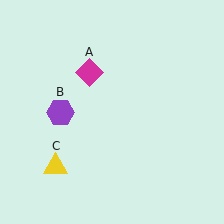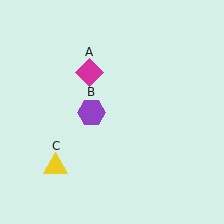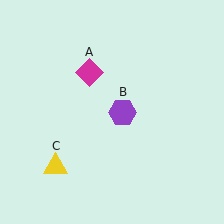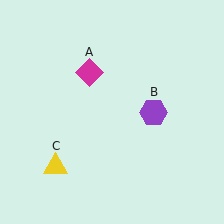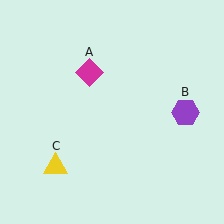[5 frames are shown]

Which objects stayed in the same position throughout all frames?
Magenta diamond (object A) and yellow triangle (object C) remained stationary.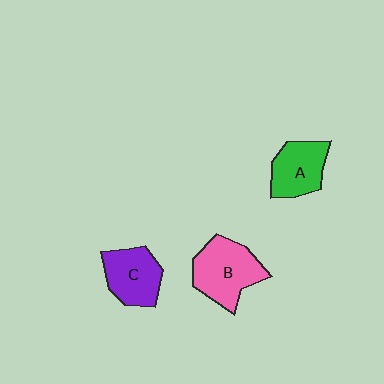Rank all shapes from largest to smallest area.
From largest to smallest: B (pink), C (purple), A (green).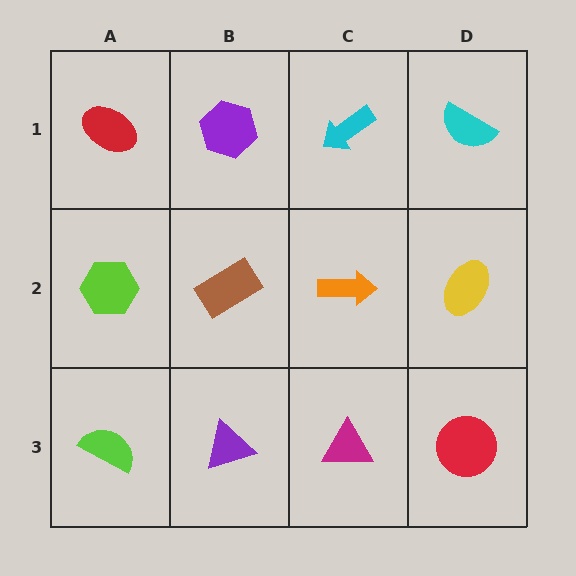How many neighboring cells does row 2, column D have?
3.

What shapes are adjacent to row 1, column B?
A brown rectangle (row 2, column B), a red ellipse (row 1, column A), a cyan arrow (row 1, column C).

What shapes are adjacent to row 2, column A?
A red ellipse (row 1, column A), a lime semicircle (row 3, column A), a brown rectangle (row 2, column B).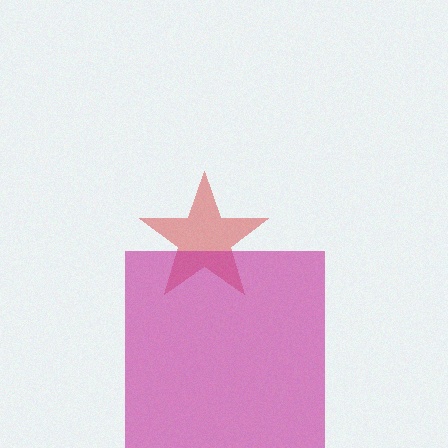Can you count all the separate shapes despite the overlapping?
Yes, there are 2 separate shapes.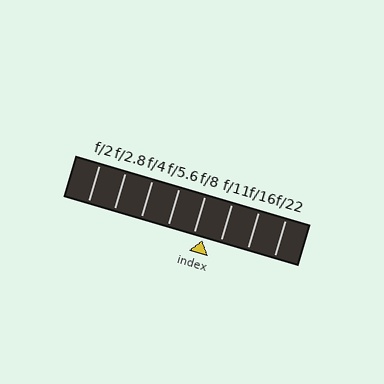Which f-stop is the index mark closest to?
The index mark is closest to f/8.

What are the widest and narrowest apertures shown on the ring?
The widest aperture shown is f/2 and the narrowest is f/22.